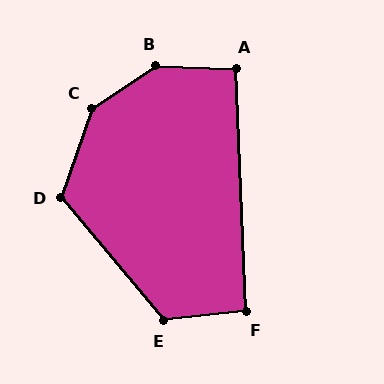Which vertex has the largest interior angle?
B, at approximately 145 degrees.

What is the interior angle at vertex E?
Approximately 124 degrees (obtuse).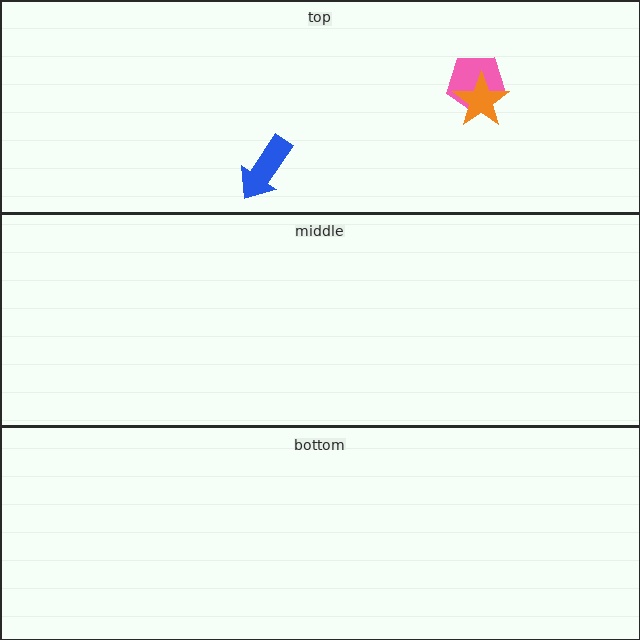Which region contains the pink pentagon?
The top region.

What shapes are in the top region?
The blue arrow, the pink pentagon, the orange star.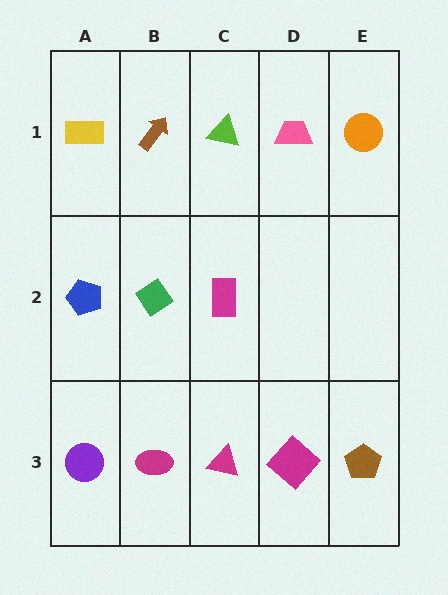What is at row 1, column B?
A brown arrow.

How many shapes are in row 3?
5 shapes.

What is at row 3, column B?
A magenta ellipse.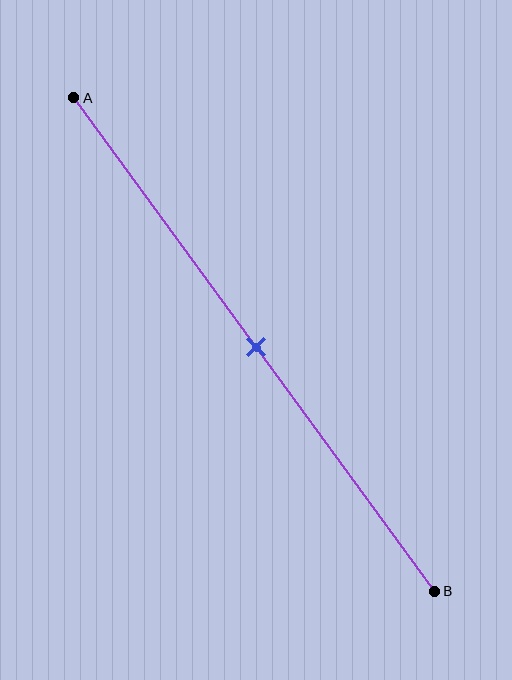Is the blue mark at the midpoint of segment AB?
Yes, the mark is approximately at the midpoint.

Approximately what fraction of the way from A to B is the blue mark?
The blue mark is approximately 50% of the way from A to B.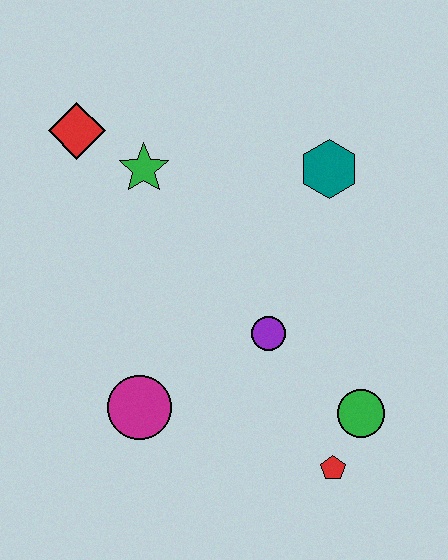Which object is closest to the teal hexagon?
The purple circle is closest to the teal hexagon.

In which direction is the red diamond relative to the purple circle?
The red diamond is above the purple circle.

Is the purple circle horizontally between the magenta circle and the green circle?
Yes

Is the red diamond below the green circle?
No